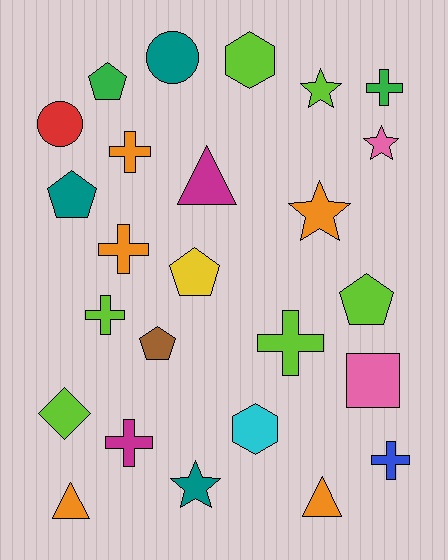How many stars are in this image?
There are 4 stars.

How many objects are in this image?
There are 25 objects.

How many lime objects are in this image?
There are 6 lime objects.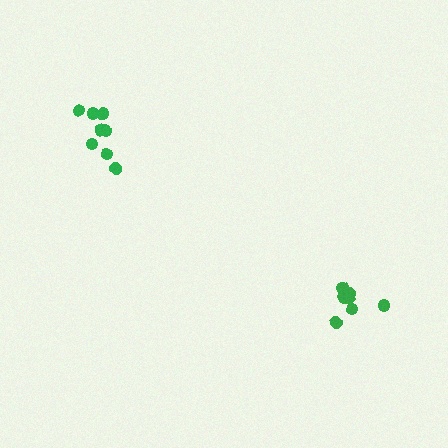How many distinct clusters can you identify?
There are 2 distinct clusters.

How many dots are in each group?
Group 1: 8 dots, Group 2: 7 dots (15 total).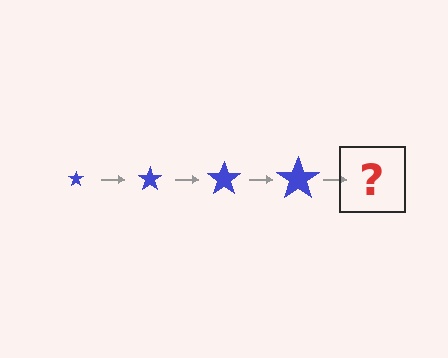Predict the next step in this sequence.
The next step is a blue star, larger than the previous one.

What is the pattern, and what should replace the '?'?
The pattern is that the star gets progressively larger each step. The '?' should be a blue star, larger than the previous one.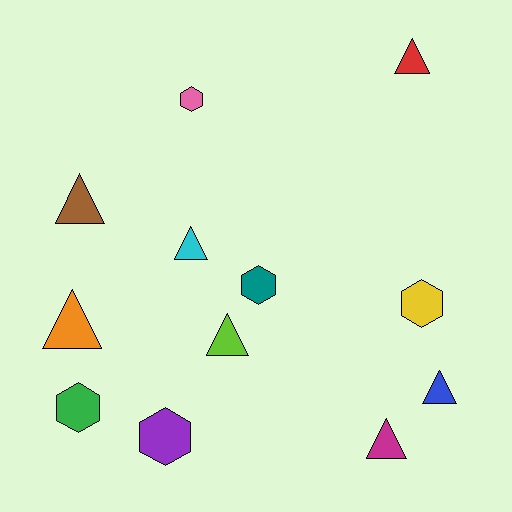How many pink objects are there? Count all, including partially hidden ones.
There is 1 pink object.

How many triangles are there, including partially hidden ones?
There are 7 triangles.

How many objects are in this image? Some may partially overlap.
There are 12 objects.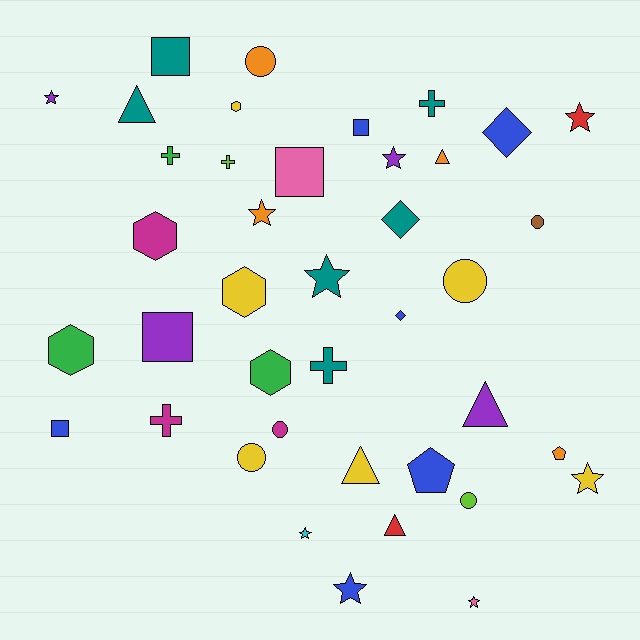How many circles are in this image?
There are 6 circles.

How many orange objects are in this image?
There are 4 orange objects.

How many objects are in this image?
There are 40 objects.